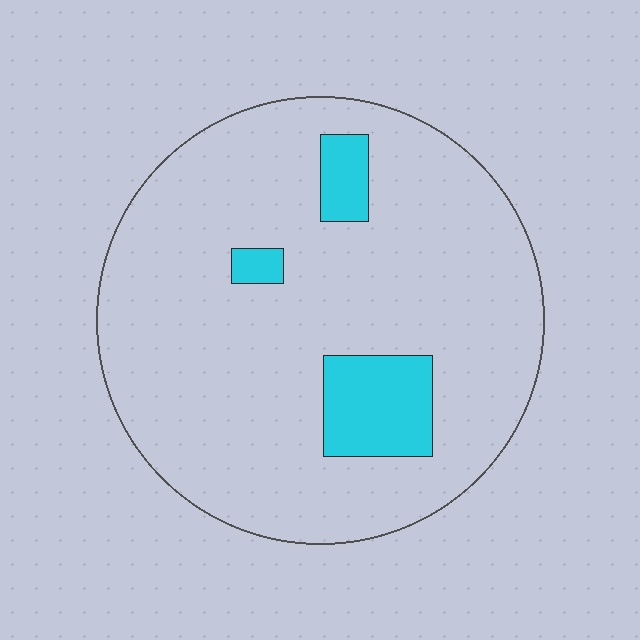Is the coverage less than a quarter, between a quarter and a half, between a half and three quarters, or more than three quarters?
Less than a quarter.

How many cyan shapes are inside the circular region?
3.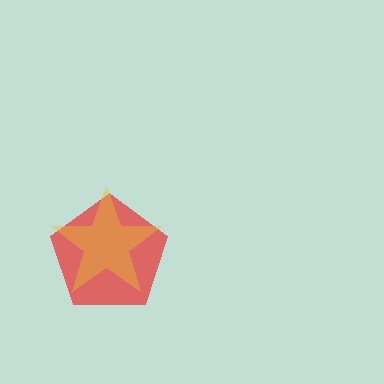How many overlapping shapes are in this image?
There are 2 overlapping shapes in the image.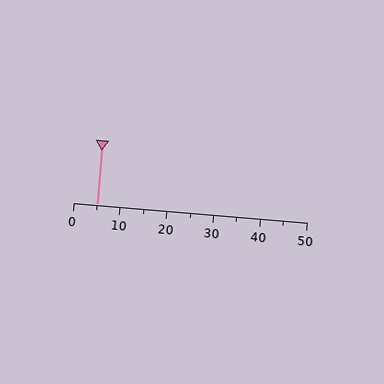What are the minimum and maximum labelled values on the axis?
The axis runs from 0 to 50.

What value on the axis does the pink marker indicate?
The marker indicates approximately 5.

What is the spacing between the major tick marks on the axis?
The major ticks are spaced 10 apart.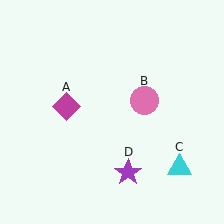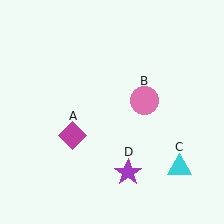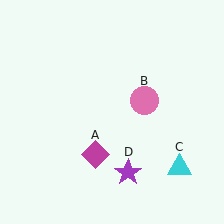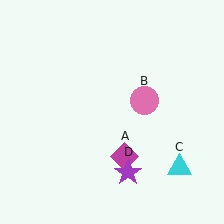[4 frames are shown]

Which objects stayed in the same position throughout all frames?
Pink circle (object B) and cyan triangle (object C) and purple star (object D) remained stationary.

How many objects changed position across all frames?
1 object changed position: magenta diamond (object A).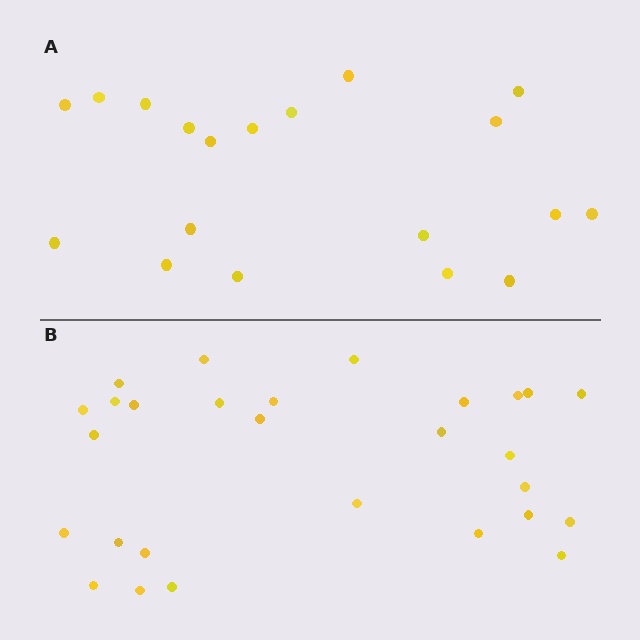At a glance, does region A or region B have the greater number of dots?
Region B (the bottom region) has more dots.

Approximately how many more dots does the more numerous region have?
Region B has roughly 8 or so more dots than region A.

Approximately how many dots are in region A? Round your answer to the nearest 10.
About 20 dots. (The exact count is 19, which rounds to 20.)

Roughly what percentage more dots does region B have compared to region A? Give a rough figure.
About 45% more.